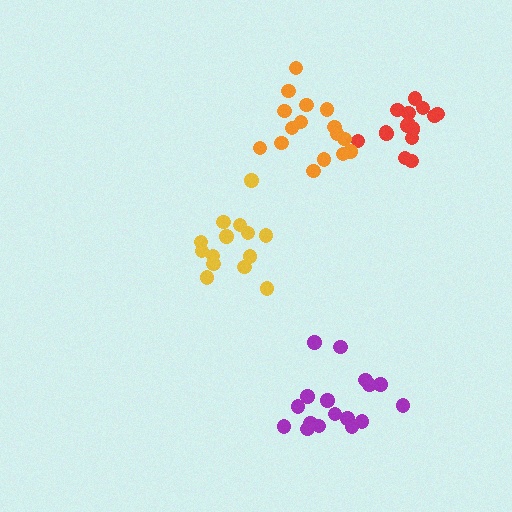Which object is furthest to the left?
The yellow cluster is leftmost.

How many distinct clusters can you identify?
There are 4 distinct clusters.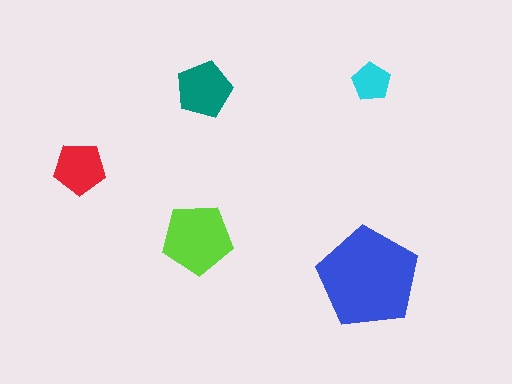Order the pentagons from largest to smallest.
the blue one, the lime one, the teal one, the red one, the cyan one.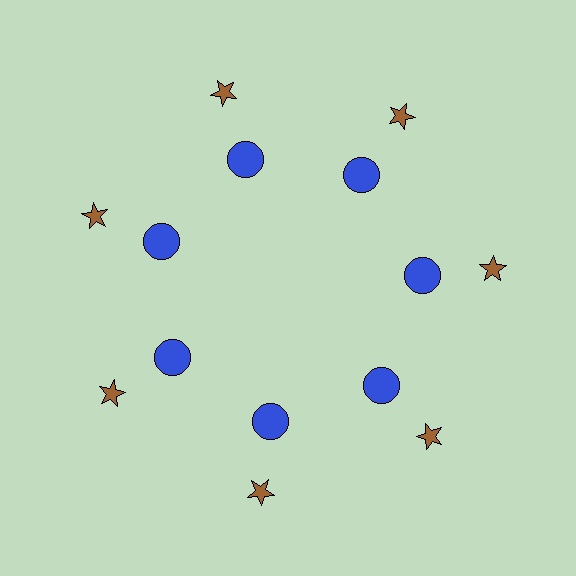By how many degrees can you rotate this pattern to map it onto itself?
The pattern maps onto itself every 51 degrees of rotation.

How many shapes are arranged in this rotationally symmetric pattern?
There are 14 shapes, arranged in 7 groups of 2.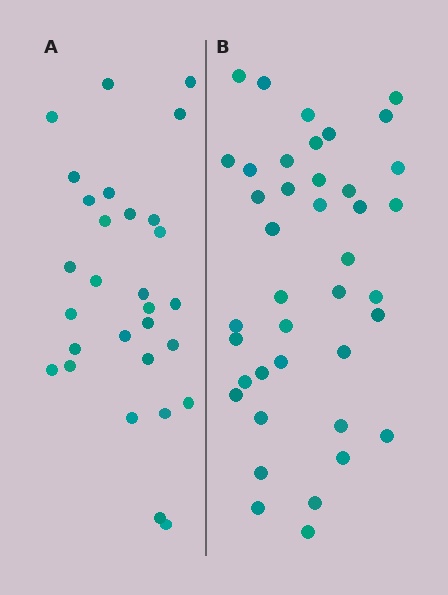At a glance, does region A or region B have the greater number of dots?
Region B (the right region) has more dots.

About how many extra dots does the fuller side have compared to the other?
Region B has roughly 12 or so more dots than region A.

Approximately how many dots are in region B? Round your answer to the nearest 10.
About 40 dots.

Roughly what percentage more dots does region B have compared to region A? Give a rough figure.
About 40% more.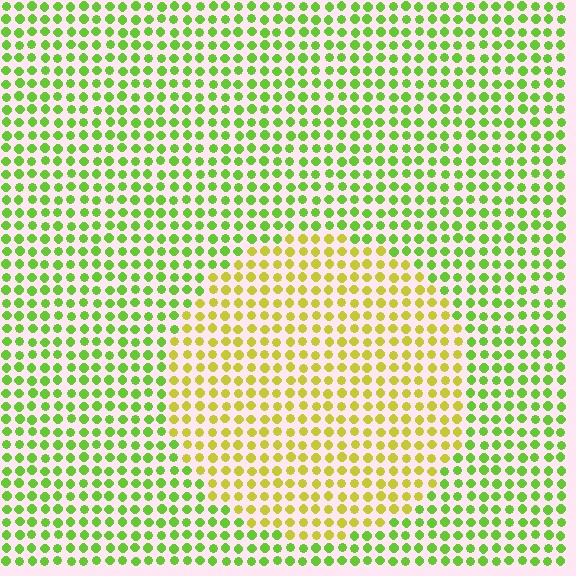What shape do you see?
I see a circle.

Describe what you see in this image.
The image is filled with small lime elements in a uniform arrangement. A circle-shaped region is visible where the elements are tinted to a slightly different hue, forming a subtle color boundary.